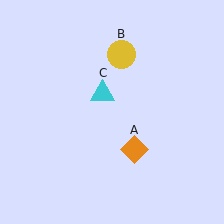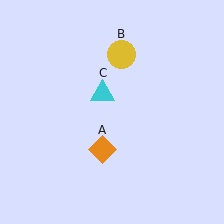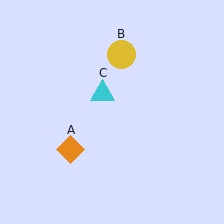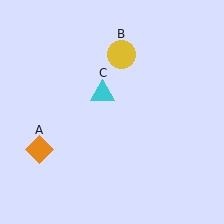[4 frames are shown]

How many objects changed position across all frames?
1 object changed position: orange diamond (object A).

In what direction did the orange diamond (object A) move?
The orange diamond (object A) moved left.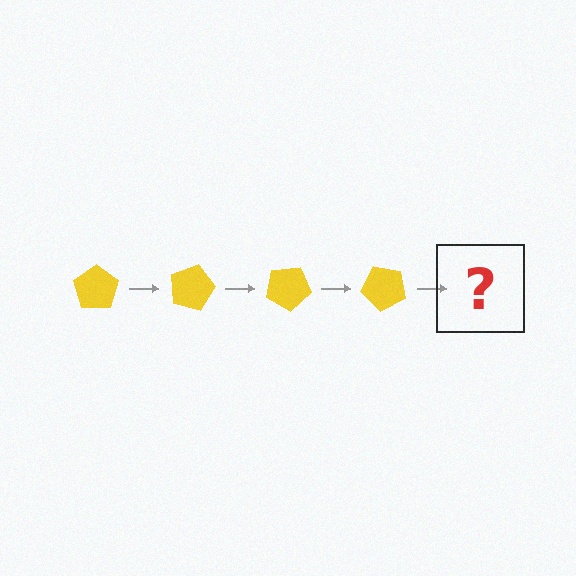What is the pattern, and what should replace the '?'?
The pattern is that the pentagon rotates 15 degrees each step. The '?' should be a yellow pentagon rotated 60 degrees.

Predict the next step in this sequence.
The next step is a yellow pentagon rotated 60 degrees.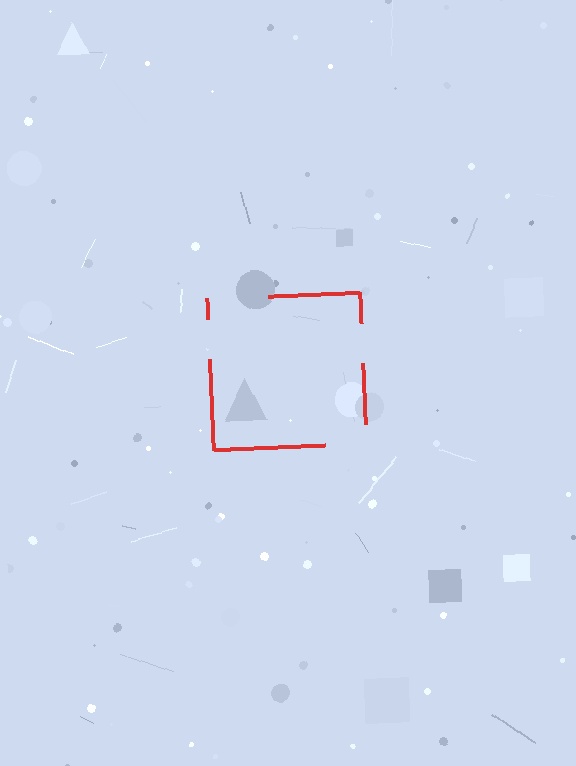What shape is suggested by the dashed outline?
The dashed outline suggests a square.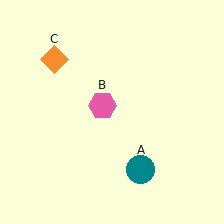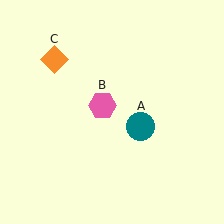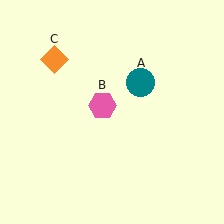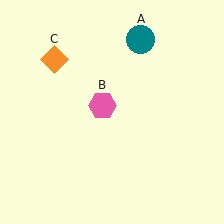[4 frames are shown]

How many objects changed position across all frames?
1 object changed position: teal circle (object A).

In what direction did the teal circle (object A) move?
The teal circle (object A) moved up.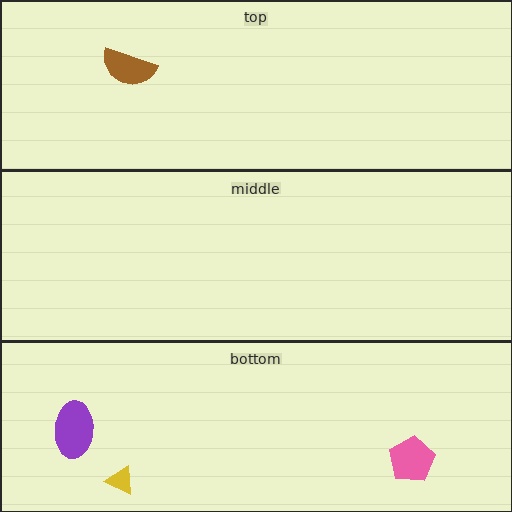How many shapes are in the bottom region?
3.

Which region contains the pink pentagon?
The bottom region.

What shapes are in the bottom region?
The purple ellipse, the yellow triangle, the pink pentagon.